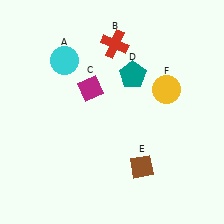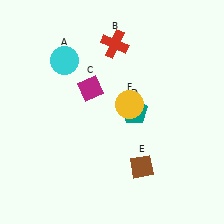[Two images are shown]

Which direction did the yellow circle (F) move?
The yellow circle (F) moved left.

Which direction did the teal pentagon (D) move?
The teal pentagon (D) moved down.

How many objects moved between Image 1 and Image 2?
2 objects moved between the two images.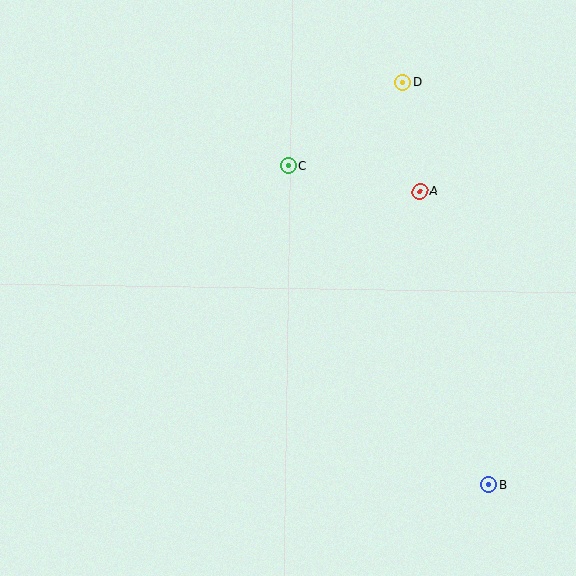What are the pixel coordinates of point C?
Point C is at (288, 166).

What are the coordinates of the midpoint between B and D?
The midpoint between B and D is at (446, 283).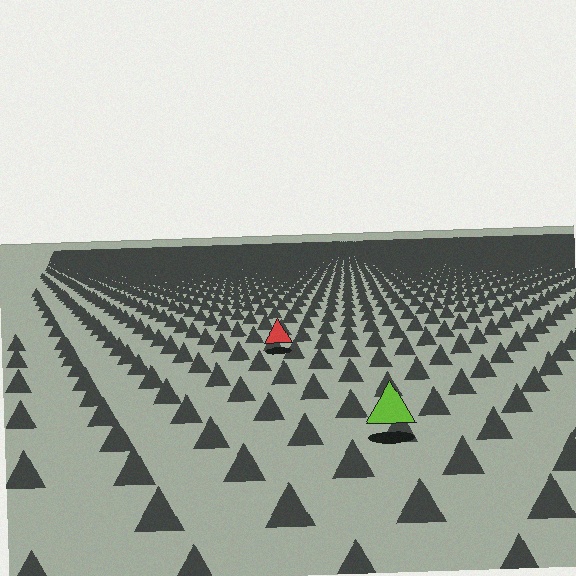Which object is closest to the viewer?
The lime triangle is closest. The texture marks near it are larger and more spread out.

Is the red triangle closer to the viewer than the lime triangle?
No. The lime triangle is closer — you can tell from the texture gradient: the ground texture is coarser near it.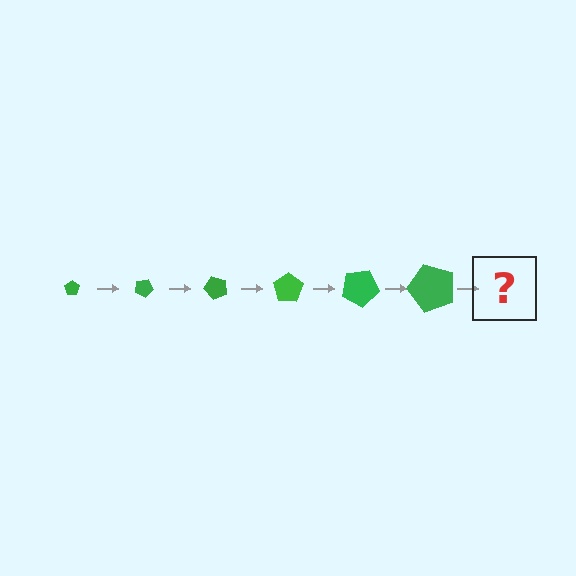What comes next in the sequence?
The next element should be a pentagon, larger than the previous one and rotated 150 degrees from the start.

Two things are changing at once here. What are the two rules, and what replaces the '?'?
The two rules are that the pentagon grows larger each step and it rotates 25 degrees each step. The '?' should be a pentagon, larger than the previous one and rotated 150 degrees from the start.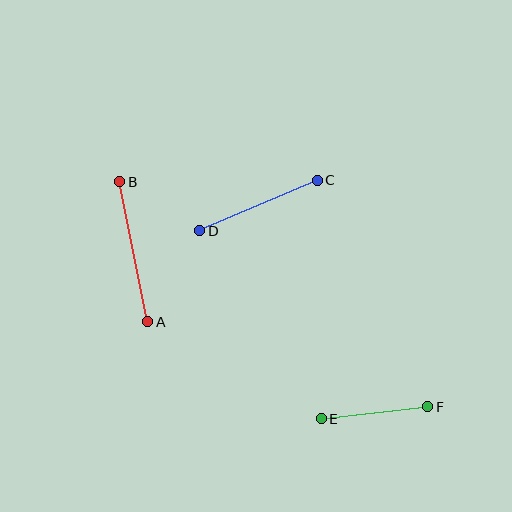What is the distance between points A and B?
The distance is approximately 143 pixels.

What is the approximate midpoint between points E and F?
The midpoint is at approximately (374, 413) pixels.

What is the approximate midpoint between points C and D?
The midpoint is at approximately (259, 205) pixels.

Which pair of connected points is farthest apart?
Points A and B are farthest apart.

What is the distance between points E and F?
The distance is approximately 107 pixels.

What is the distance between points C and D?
The distance is approximately 128 pixels.